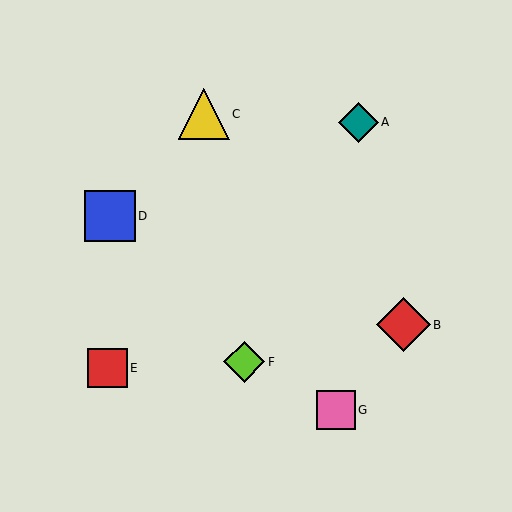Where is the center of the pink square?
The center of the pink square is at (336, 410).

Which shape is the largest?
The red diamond (labeled B) is the largest.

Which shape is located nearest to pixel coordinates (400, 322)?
The red diamond (labeled B) at (403, 325) is nearest to that location.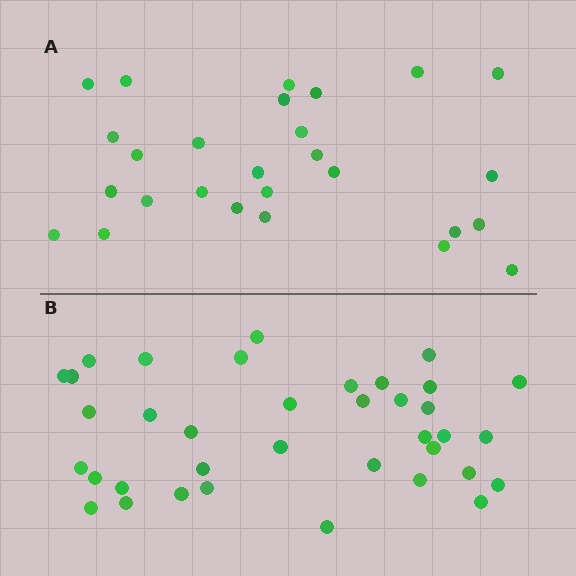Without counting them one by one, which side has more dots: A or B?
Region B (the bottom region) has more dots.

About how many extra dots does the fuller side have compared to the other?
Region B has roughly 10 or so more dots than region A.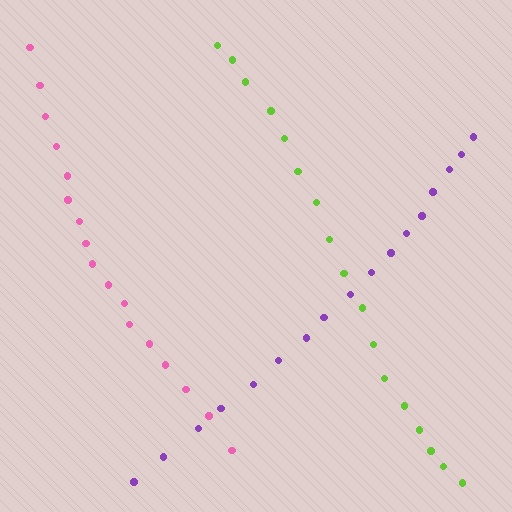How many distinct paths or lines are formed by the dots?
There are 3 distinct paths.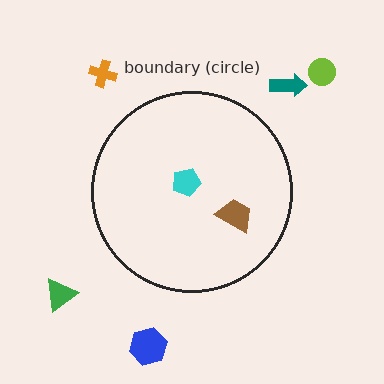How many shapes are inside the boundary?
2 inside, 5 outside.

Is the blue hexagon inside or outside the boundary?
Outside.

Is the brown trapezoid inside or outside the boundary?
Inside.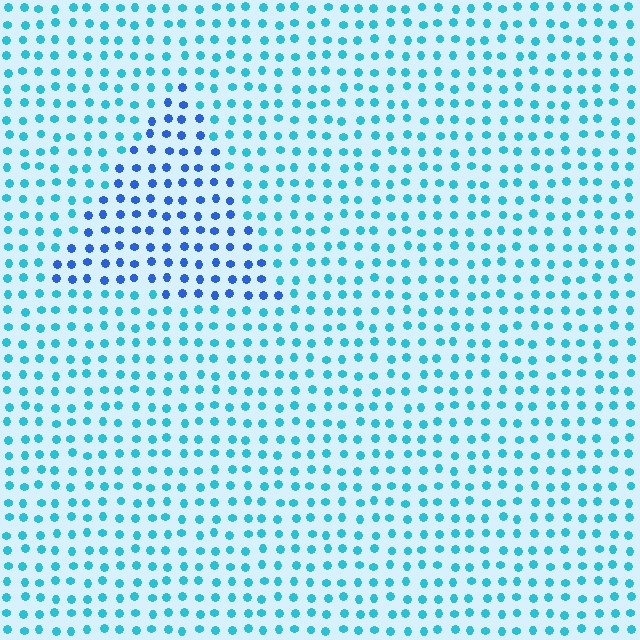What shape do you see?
I see a triangle.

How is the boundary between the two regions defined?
The boundary is defined purely by a slight shift in hue (about 33 degrees). Spacing, size, and orientation are identical on both sides.